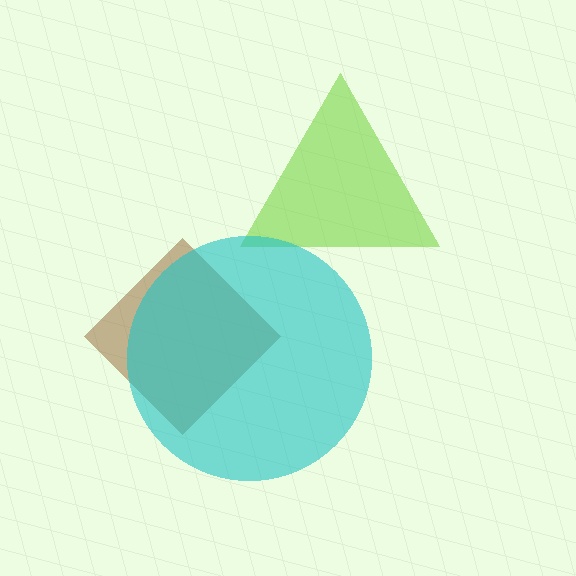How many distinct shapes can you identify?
There are 3 distinct shapes: a lime triangle, a brown diamond, a cyan circle.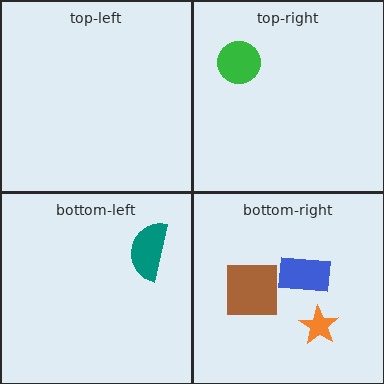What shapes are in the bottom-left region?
The teal semicircle.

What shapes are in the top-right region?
The green circle.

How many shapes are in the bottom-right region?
3.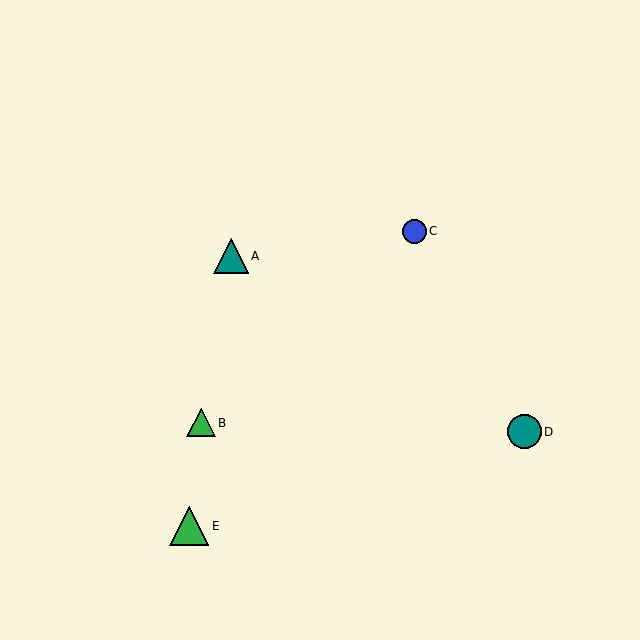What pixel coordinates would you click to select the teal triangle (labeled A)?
Click at (231, 256) to select the teal triangle A.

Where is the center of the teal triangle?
The center of the teal triangle is at (231, 256).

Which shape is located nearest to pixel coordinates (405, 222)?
The blue circle (labeled C) at (414, 231) is nearest to that location.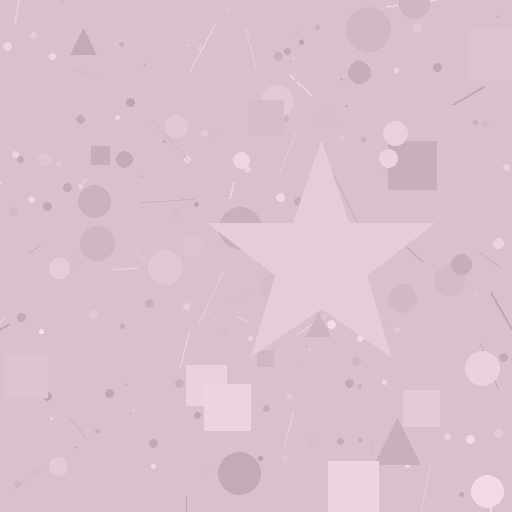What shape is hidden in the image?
A star is hidden in the image.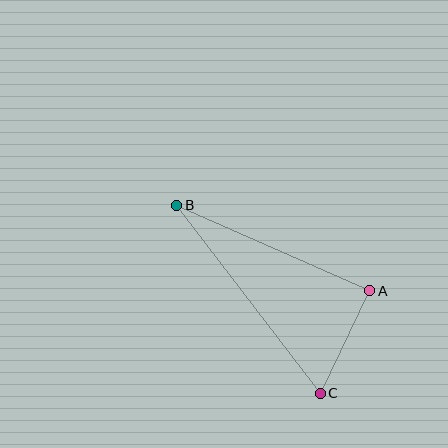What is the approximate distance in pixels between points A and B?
The distance between A and B is approximately 211 pixels.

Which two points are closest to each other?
Points A and C are closest to each other.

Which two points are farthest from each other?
Points B and C are farthest from each other.